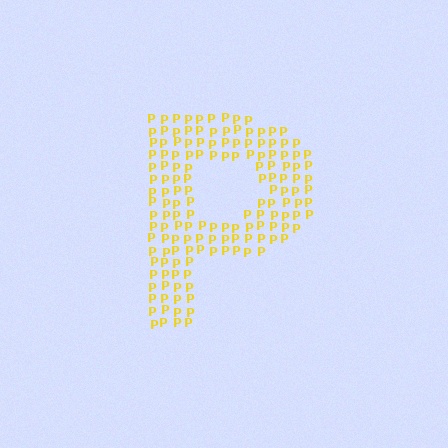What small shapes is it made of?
It is made of small letter P's.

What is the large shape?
The large shape is the letter P.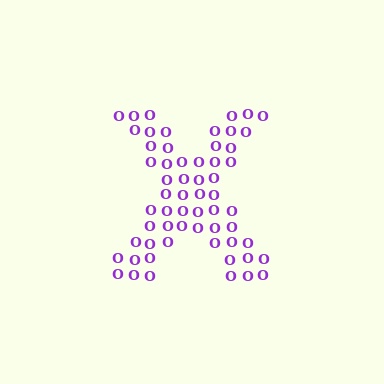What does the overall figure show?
The overall figure shows the letter X.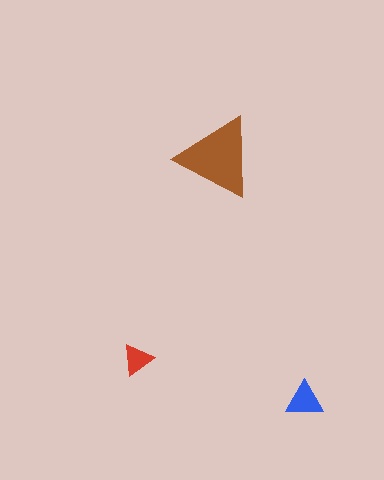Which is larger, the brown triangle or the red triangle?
The brown one.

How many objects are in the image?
There are 3 objects in the image.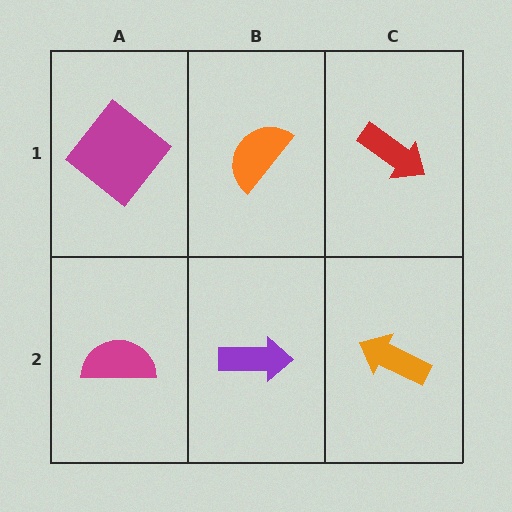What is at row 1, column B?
An orange semicircle.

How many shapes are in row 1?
3 shapes.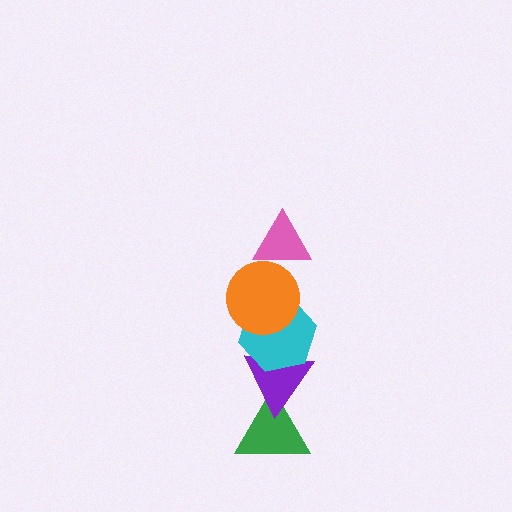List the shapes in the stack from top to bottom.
From top to bottom: the pink triangle, the orange circle, the cyan hexagon, the purple triangle, the green triangle.